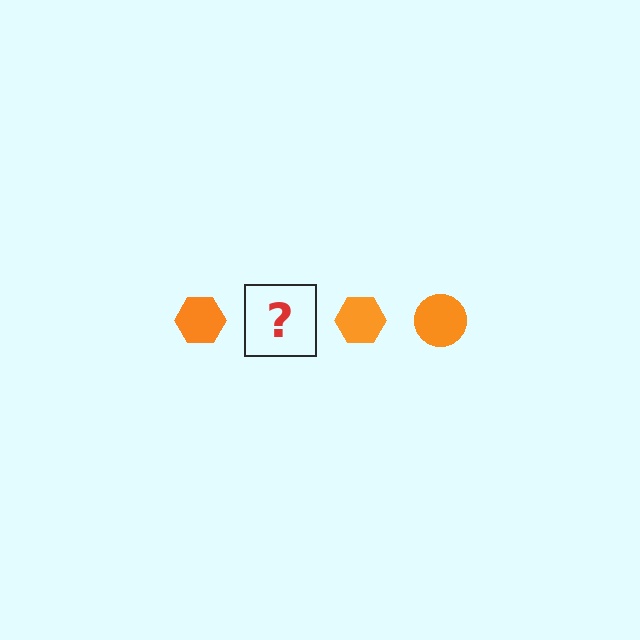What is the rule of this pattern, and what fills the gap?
The rule is that the pattern cycles through hexagon, circle shapes in orange. The gap should be filled with an orange circle.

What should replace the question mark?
The question mark should be replaced with an orange circle.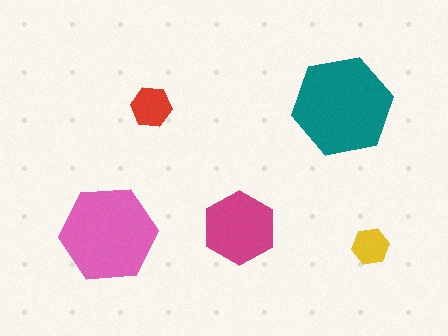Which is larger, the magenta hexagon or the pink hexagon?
The pink one.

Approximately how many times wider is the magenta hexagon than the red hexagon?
About 2 times wider.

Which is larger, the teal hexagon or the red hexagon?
The teal one.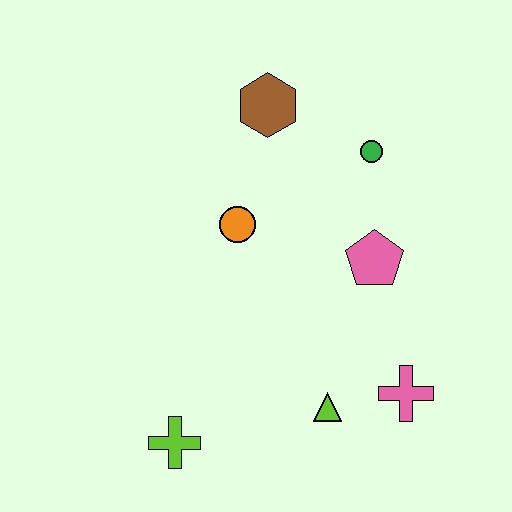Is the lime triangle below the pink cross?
Yes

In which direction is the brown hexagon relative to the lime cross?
The brown hexagon is above the lime cross.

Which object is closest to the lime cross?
The lime triangle is closest to the lime cross.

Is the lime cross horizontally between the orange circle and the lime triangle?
No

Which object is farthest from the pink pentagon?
The lime cross is farthest from the pink pentagon.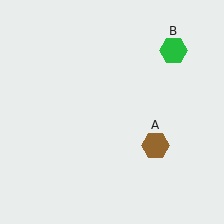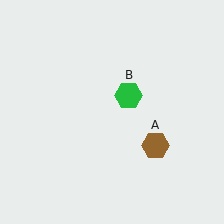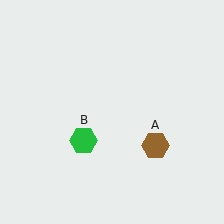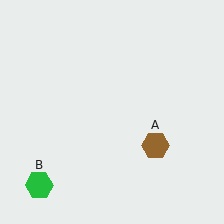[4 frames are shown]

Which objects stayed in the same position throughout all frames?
Brown hexagon (object A) remained stationary.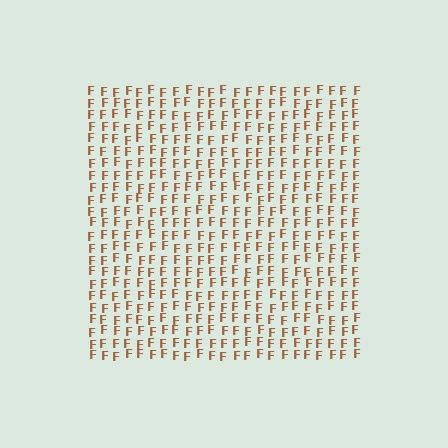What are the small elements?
The small elements are letter F's.